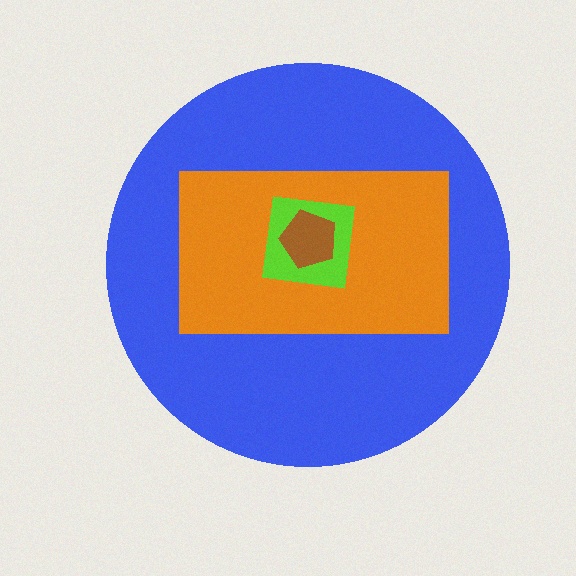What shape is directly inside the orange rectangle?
The lime square.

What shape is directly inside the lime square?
The brown pentagon.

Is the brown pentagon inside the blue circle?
Yes.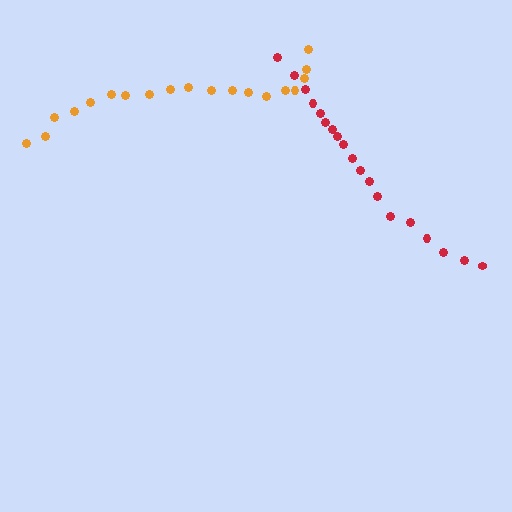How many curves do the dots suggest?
There are 2 distinct paths.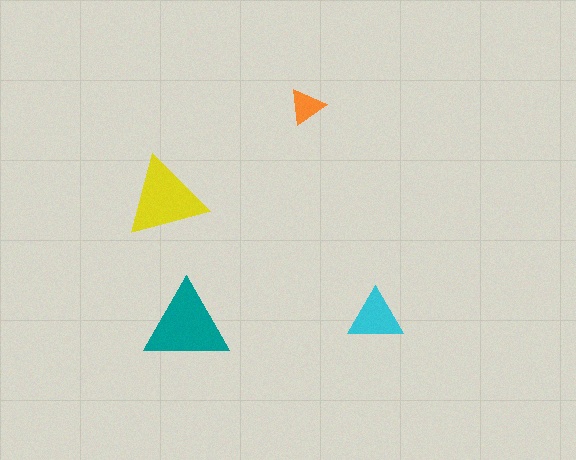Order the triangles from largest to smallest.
the teal one, the yellow one, the cyan one, the orange one.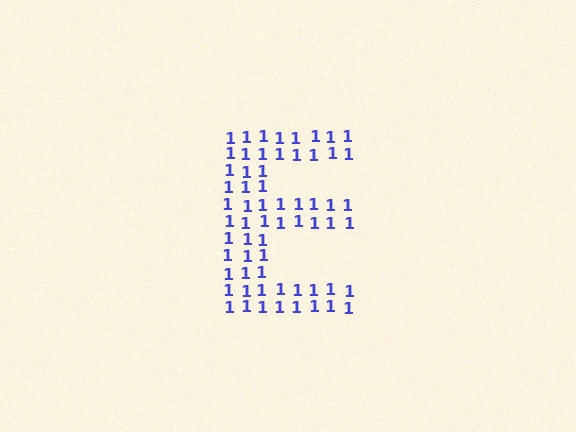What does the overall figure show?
The overall figure shows the letter E.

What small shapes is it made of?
It is made of small digit 1's.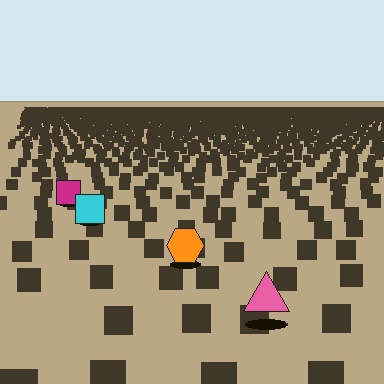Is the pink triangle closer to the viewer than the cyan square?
Yes. The pink triangle is closer — you can tell from the texture gradient: the ground texture is coarser near it.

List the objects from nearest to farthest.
From nearest to farthest: the pink triangle, the orange hexagon, the cyan square, the magenta square.